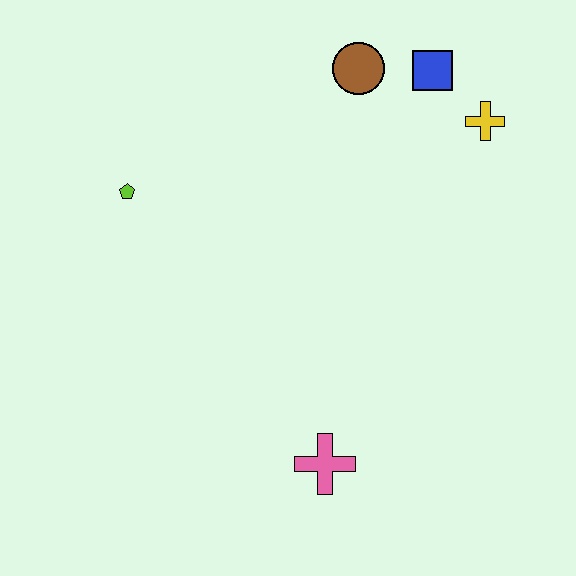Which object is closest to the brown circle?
The blue square is closest to the brown circle.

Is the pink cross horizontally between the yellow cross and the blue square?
No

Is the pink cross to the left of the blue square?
Yes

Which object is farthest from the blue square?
The pink cross is farthest from the blue square.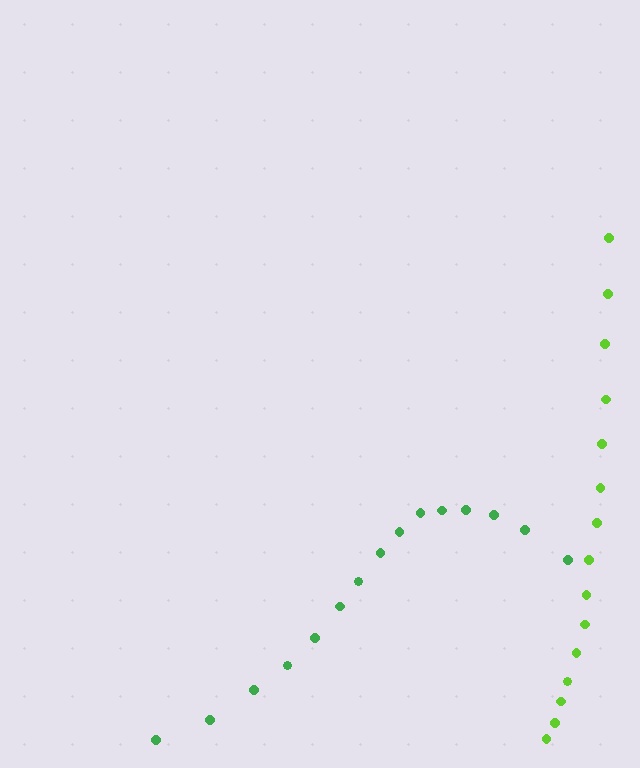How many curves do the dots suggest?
There are 2 distinct paths.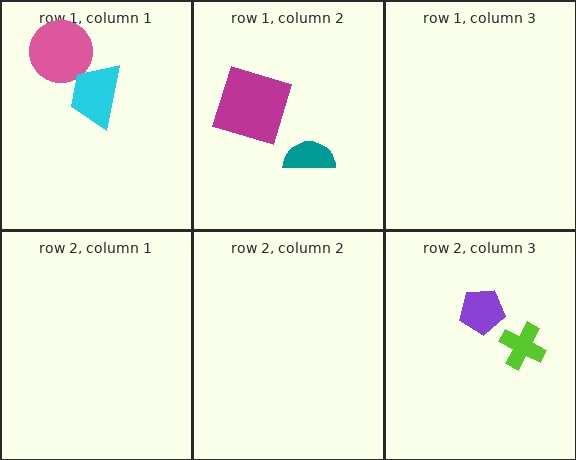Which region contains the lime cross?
The row 2, column 3 region.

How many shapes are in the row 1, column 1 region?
2.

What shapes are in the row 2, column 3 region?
The lime cross, the purple pentagon.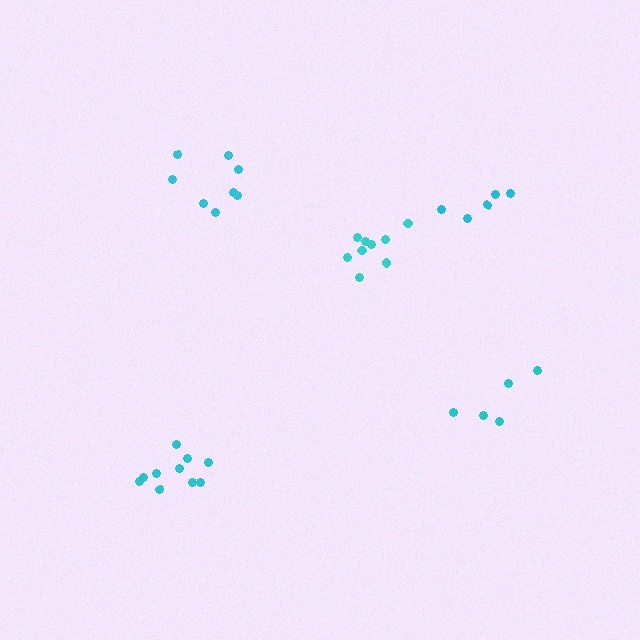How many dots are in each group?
Group 1: 5 dots, Group 2: 5 dots, Group 3: 10 dots, Group 4: 8 dots, Group 5: 9 dots (37 total).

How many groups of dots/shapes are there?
There are 5 groups.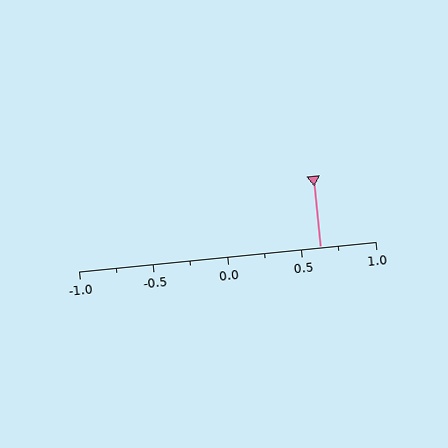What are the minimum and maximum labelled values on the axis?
The axis runs from -1.0 to 1.0.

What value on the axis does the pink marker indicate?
The marker indicates approximately 0.62.